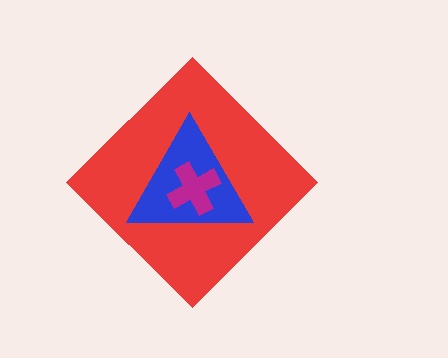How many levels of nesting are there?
3.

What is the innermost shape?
The magenta cross.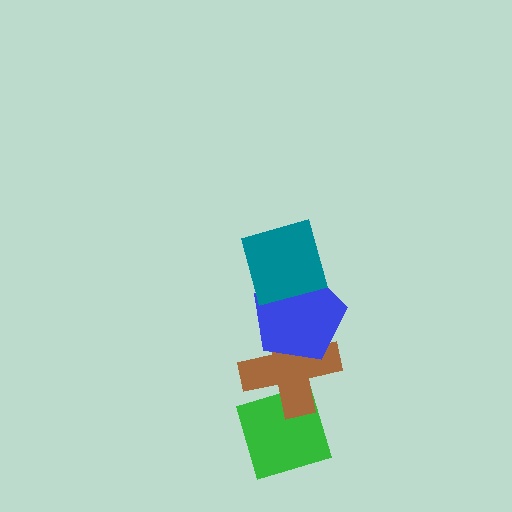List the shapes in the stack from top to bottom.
From top to bottom: the teal diamond, the blue pentagon, the brown cross, the green diamond.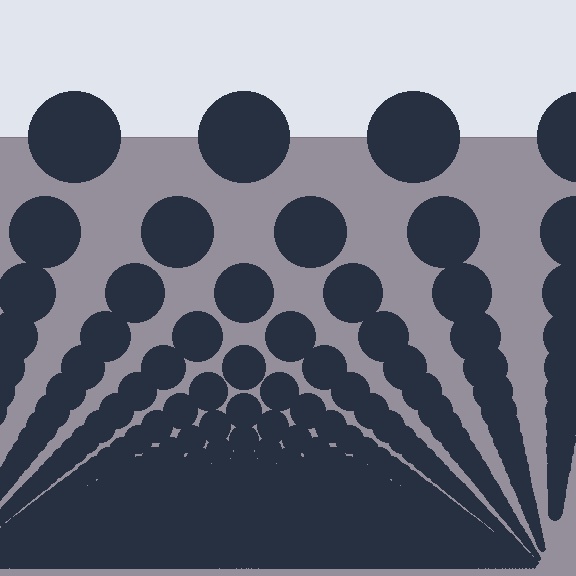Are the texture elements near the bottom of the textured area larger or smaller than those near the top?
Smaller. The gradient is inverted — elements near the bottom are smaller and denser.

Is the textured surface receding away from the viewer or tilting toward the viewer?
The surface appears to tilt toward the viewer. Texture elements get larger and sparser toward the top.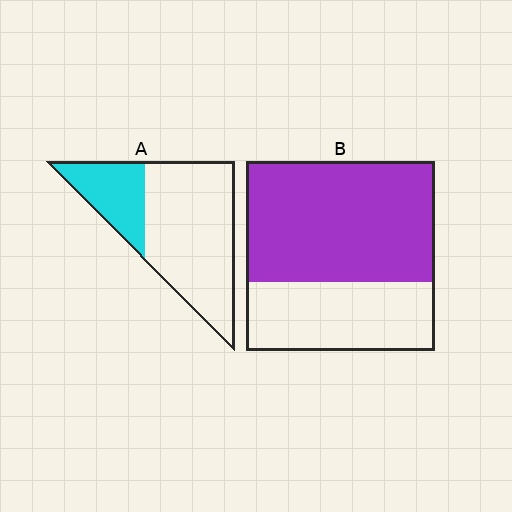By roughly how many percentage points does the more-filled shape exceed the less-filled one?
By roughly 35 percentage points (B over A).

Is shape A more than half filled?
No.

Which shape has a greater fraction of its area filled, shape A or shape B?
Shape B.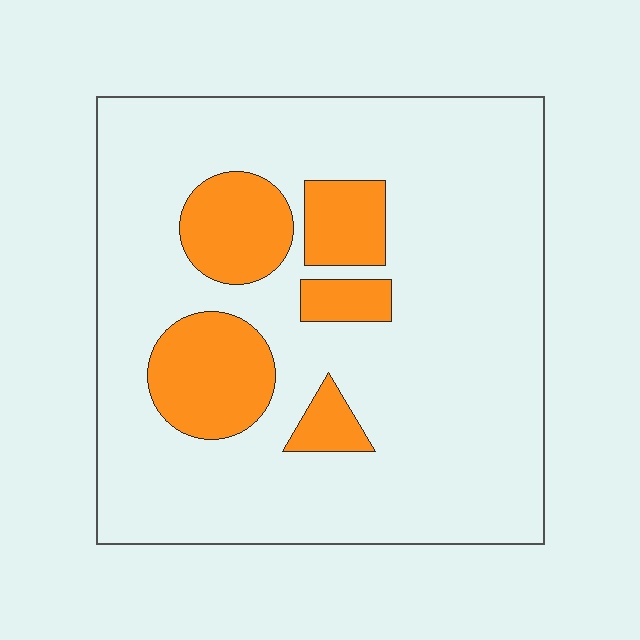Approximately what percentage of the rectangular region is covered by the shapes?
Approximately 20%.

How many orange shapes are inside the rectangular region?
5.